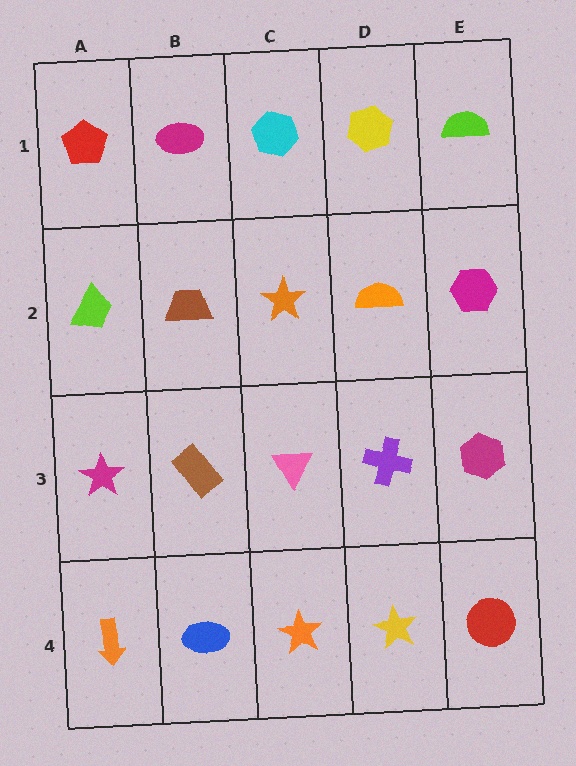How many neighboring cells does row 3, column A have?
3.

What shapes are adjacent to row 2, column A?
A red pentagon (row 1, column A), a magenta star (row 3, column A), a brown trapezoid (row 2, column B).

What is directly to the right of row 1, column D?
A lime semicircle.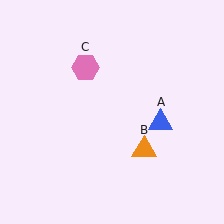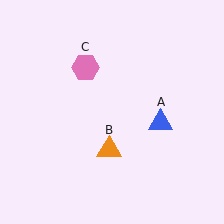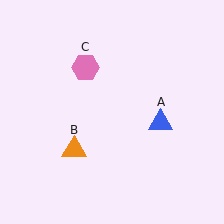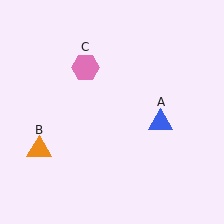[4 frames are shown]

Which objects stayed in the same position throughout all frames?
Blue triangle (object A) and pink hexagon (object C) remained stationary.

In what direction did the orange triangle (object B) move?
The orange triangle (object B) moved left.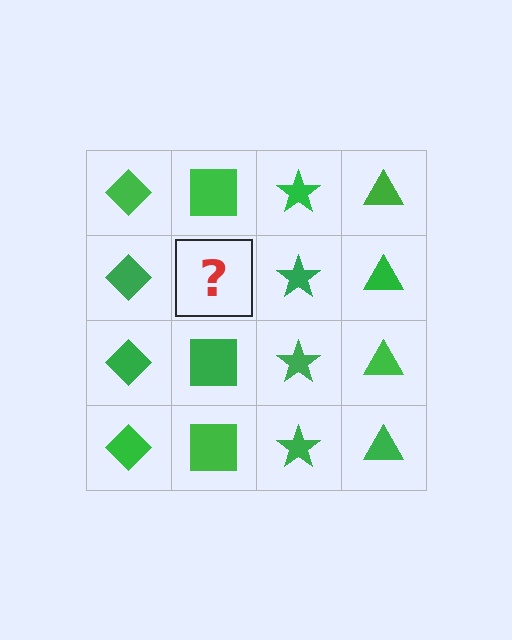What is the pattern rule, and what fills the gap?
The rule is that each column has a consistent shape. The gap should be filled with a green square.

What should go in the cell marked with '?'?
The missing cell should contain a green square.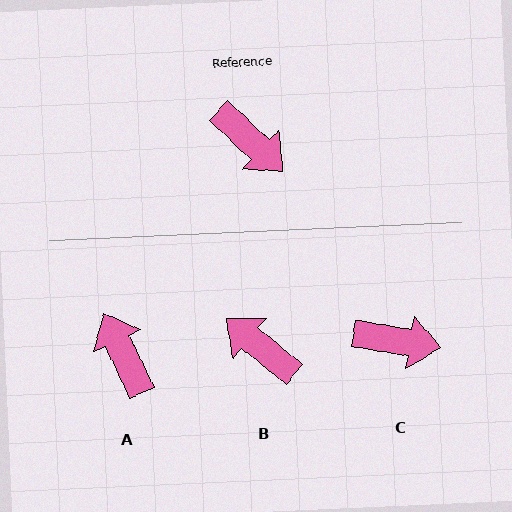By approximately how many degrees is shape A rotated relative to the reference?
Approximately 159 degrees counter-clockwise.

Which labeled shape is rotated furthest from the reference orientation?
B, about 176 degrees away.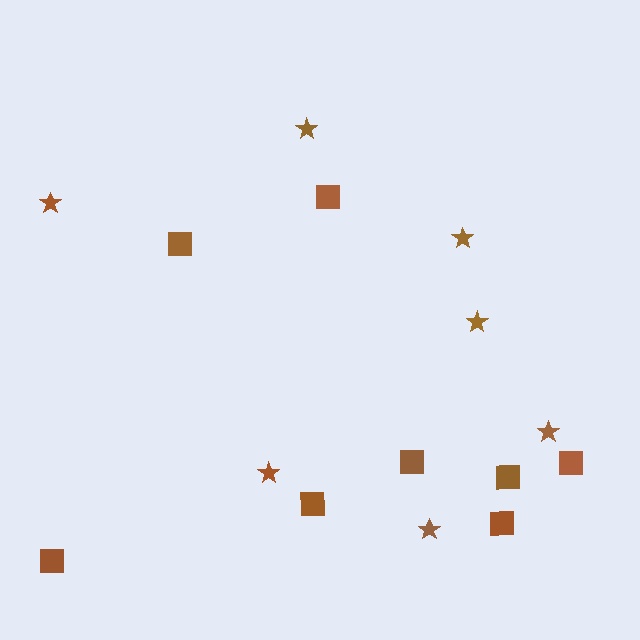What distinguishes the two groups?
There are 2 groups: one group of squares (8) and one group of stars (7).